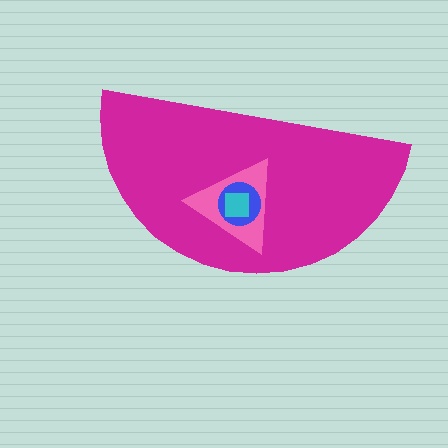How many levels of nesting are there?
4.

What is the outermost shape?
The magenta semicircle.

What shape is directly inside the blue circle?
The cyan square.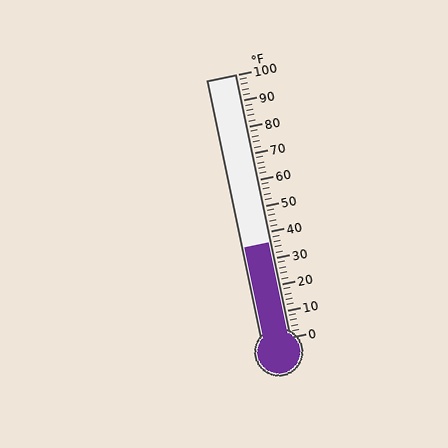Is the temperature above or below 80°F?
The temperature is below 80°F.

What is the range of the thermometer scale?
The thermometer scale ranges from 0°F to 100°F.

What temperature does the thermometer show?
The thermometer shows approximately 36°F.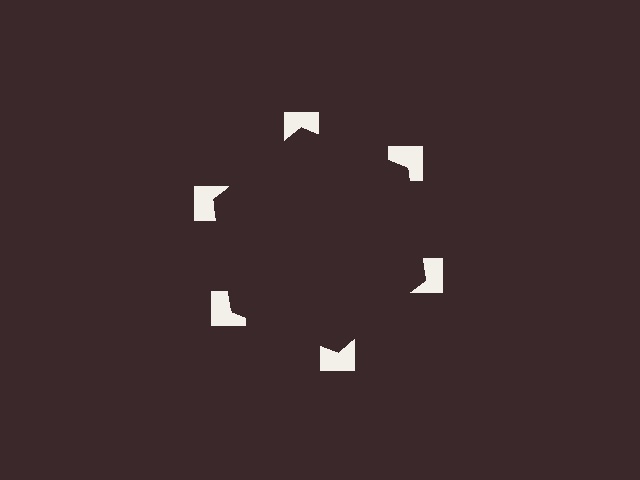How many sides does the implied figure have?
6 sides.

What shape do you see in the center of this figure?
An illusory hexagon — its edges are inferred from the aligned wedge cuts in the notched squares, not physically drawn.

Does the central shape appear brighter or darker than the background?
It typically appears slightly darker than the background, even though no actual brightness change is drawn.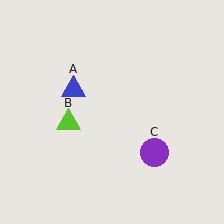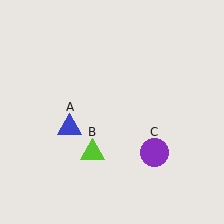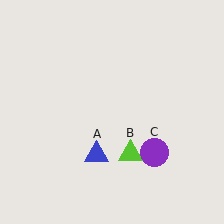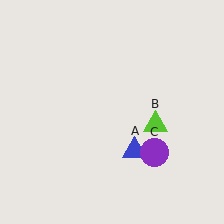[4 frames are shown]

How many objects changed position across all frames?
2 objects changed position: blue triangle (object A), lime triangle (object B).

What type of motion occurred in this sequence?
The blue triangle (object A), lime triangle (object B) rotated counterclockwise around the center of the scene.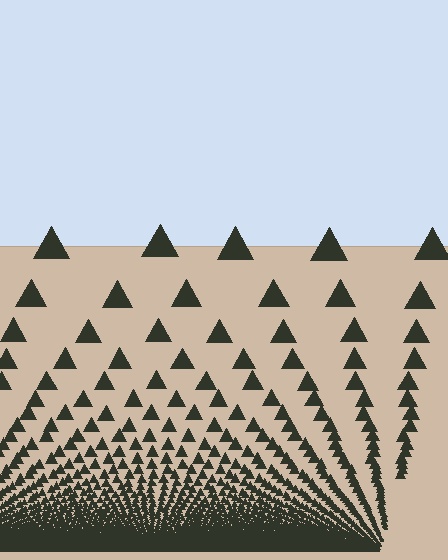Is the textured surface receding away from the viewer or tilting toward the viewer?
The surface appears to tilt toward the viewer. Texture elements get larger and sparser toward the top.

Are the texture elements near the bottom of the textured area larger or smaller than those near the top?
Smaller. The gradient is inverted — elements near the bottom are smaller and denser.